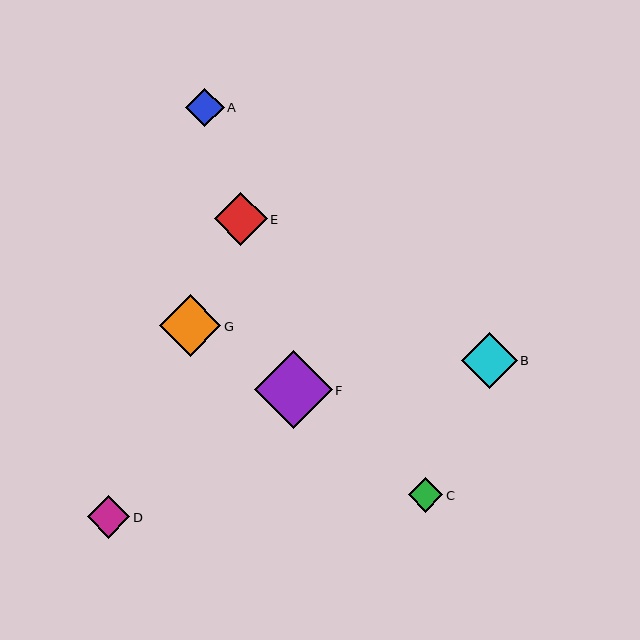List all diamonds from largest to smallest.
From largest to smallest: F, G, B, E, D, A, C.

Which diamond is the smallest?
Diamond C is the smallest with a size of approximately 35 pixels.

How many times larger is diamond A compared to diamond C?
Diamond A is approximately 1.1 times the size of diamond C.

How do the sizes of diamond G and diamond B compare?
Diamond G and diamond B are approximately the same size.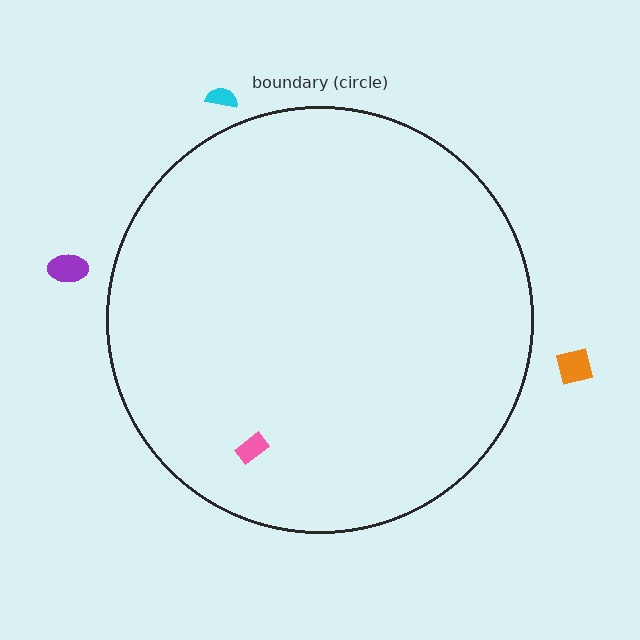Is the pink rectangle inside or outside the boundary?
Inside.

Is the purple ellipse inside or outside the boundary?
Outside.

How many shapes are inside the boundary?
1 inside, 3 outside.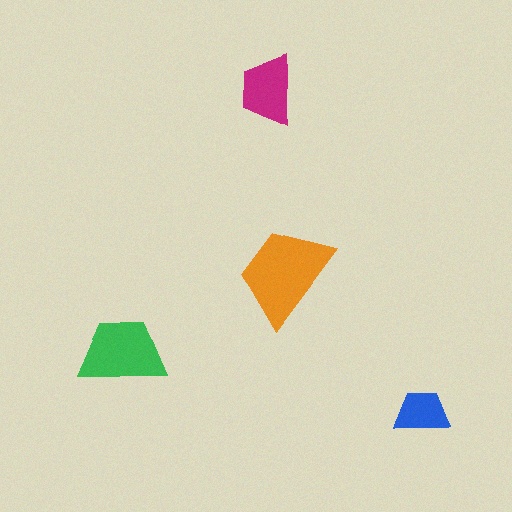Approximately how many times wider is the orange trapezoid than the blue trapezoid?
About 2 times wider.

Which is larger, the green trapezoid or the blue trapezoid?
The green one.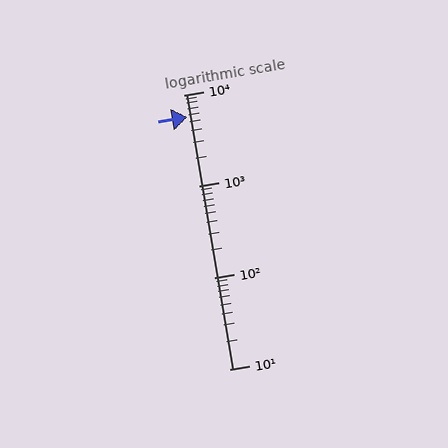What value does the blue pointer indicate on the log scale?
The pointer indicates approximately 5700.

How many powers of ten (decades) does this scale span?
The scale spans 3 decades, from 10 to 10000.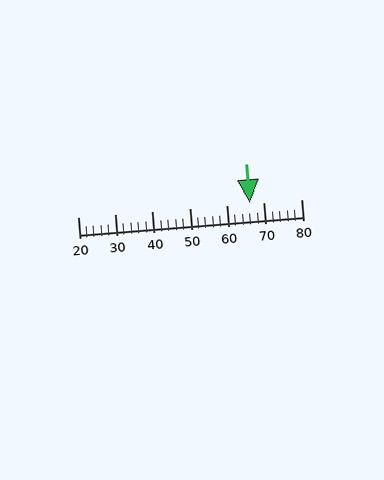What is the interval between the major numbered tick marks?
The major tick marks are spaced 10 units apart.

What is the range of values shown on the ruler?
The ruler shows values from 20 to 80.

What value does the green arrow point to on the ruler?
The green arrow points to approximately 66.